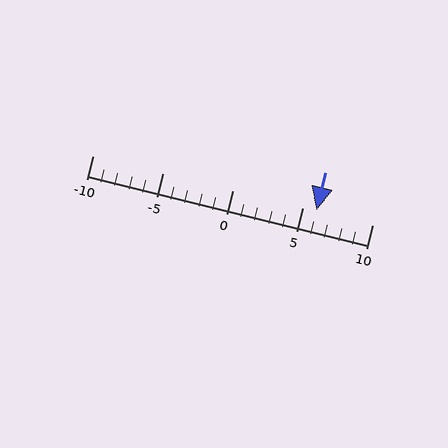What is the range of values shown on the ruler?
The ruler shows values from -10 to 10.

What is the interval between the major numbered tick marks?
The major tick marks are spaced 5 units apart.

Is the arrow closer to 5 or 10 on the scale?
The arrow is closer to 5.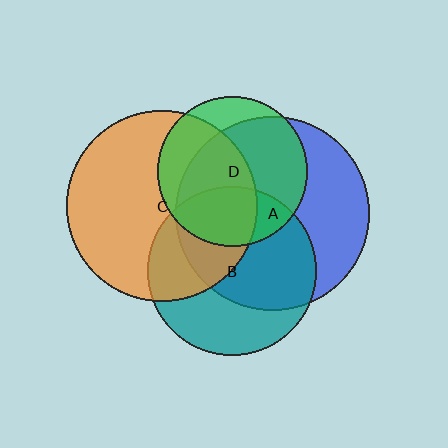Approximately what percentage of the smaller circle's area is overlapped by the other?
Approximately 30%.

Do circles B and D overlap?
Yes.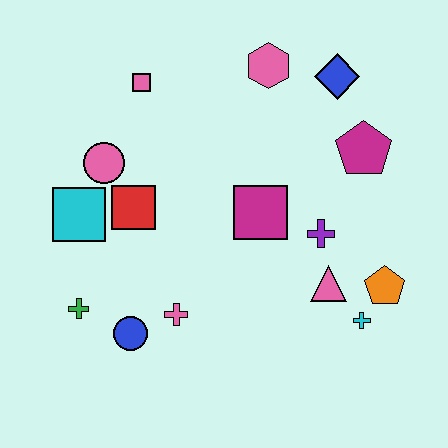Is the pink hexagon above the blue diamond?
Yes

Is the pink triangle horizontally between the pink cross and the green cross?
No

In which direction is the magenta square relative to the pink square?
The magenta square is below the pink square.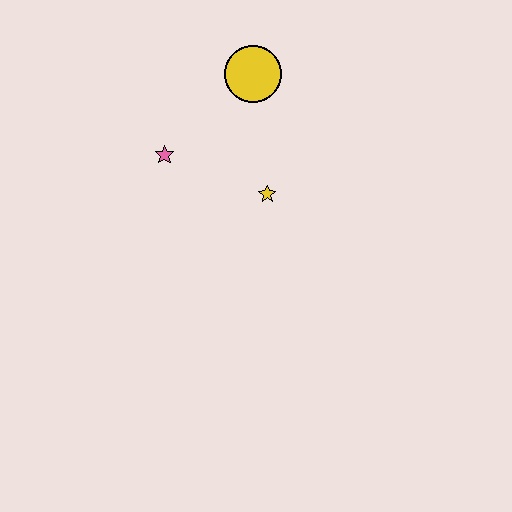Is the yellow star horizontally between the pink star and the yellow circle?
No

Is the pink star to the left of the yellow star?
Yes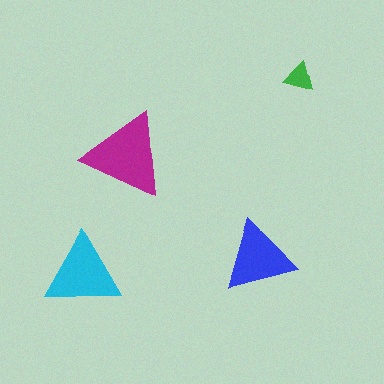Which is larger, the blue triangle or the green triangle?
The blue one.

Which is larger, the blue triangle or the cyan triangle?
The cyan one.